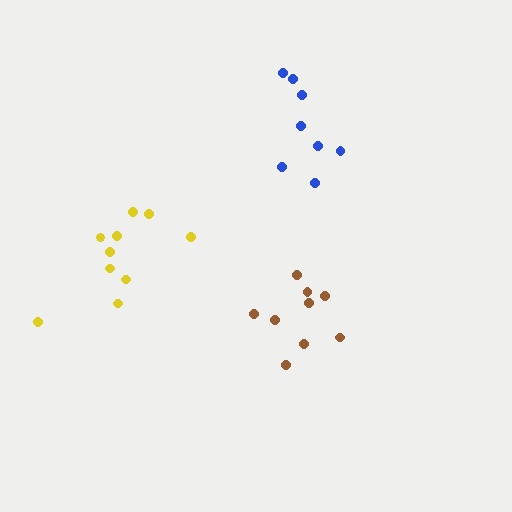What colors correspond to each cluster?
The clusters are colored: brown, blue, yellow.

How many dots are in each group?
Group 1: 9 dots, Group 2: 8 dots, Group 3: 10 dots (27 total).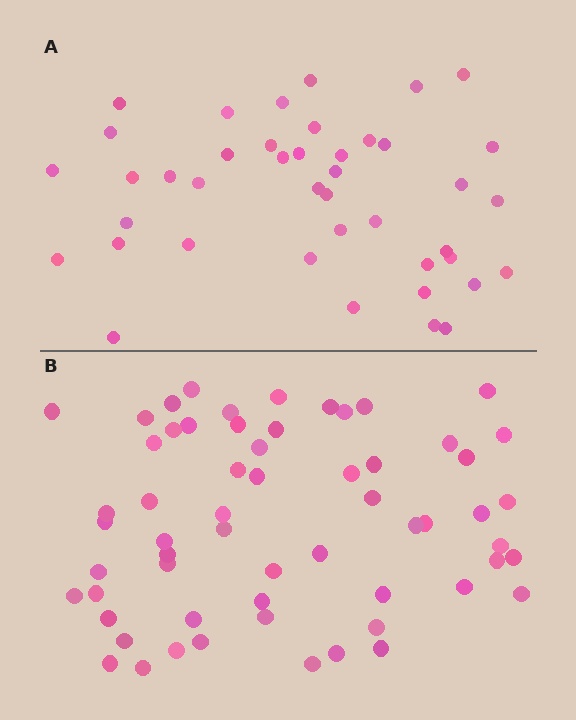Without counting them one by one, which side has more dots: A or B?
Region B (the bottom region) has more dots.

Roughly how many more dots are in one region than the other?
Region B has approximately 20 more dots than region A.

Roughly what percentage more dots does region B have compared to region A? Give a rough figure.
About 45% more.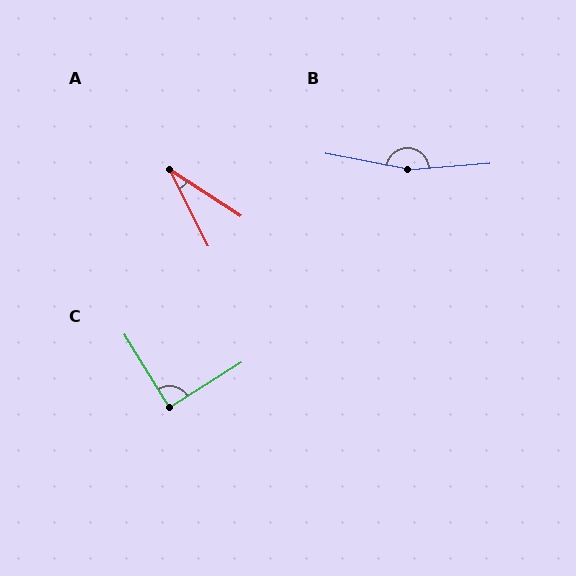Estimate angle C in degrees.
Approximately 90 degrees.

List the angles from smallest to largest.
A (30°), C (90°), B (165°).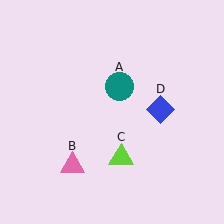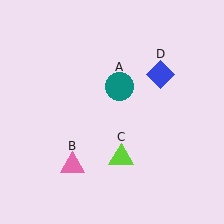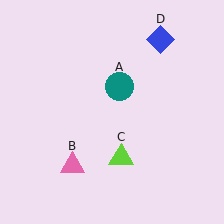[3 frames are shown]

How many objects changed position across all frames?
1 object changed position: blue diamond (object D).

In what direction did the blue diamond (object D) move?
The blue diamond (object D) moved up.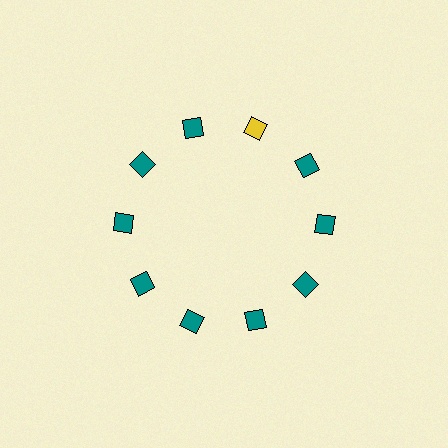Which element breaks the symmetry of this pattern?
The yellow square at roughly the 1 o'clock position breaks the symmetry. All other shapes are teal squares.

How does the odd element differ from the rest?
It has a different color: yellow instead of teal.